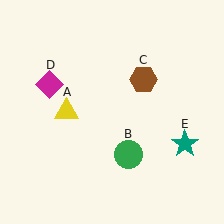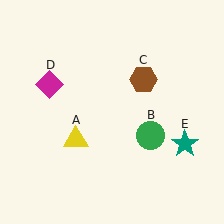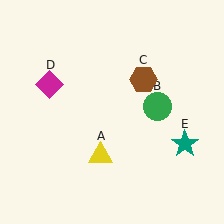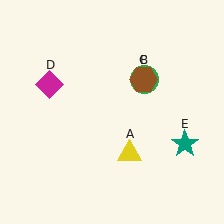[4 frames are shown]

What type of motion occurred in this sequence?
The yellow triangle (object A), green circle (object B) rotated counterclockwise around the center of the scene.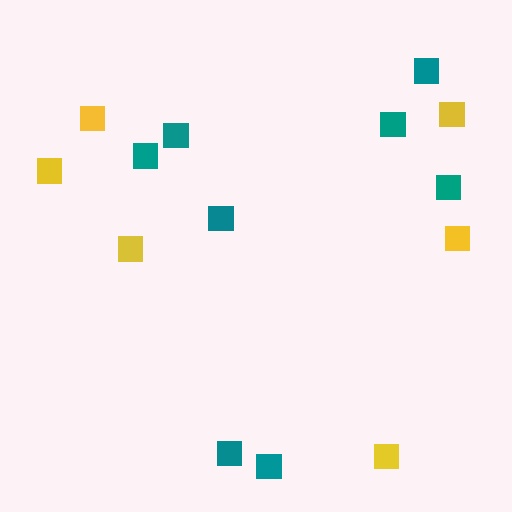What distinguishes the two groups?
There are 2 groups: one group of teal squares (8) and one group of yellow squares (6).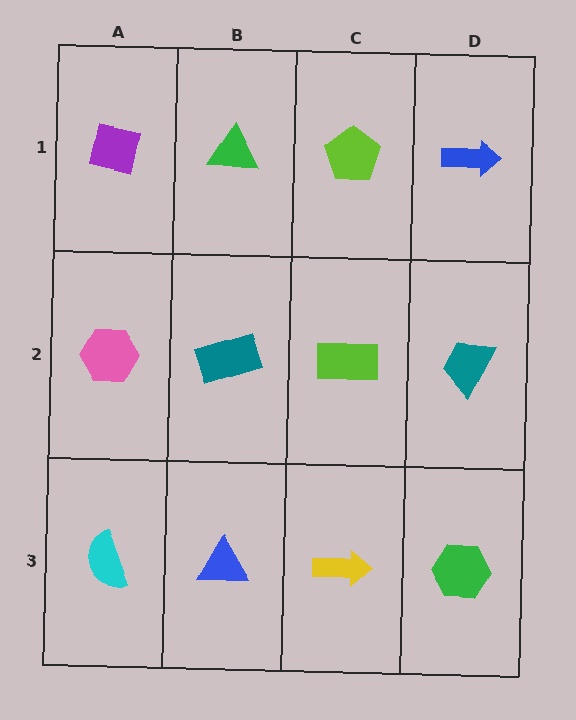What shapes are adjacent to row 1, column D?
A teal trapezoid (row 2, column D), a lime pentagon (row 1, column C).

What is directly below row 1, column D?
A teal trapezoid.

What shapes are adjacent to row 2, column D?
A blue arrow (row 1, column D), a green hexagon (row 3, column D), a lime rectangle (row 2, column C).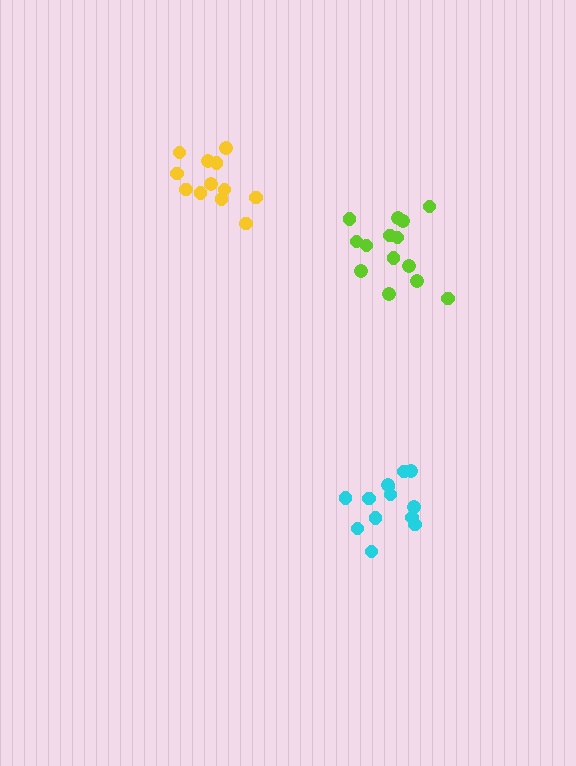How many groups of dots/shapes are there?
There are 3 groups.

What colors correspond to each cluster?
The clusters are colored: yellow, lime, cyan.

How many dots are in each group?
Group 1: 12 dots, Group 2: 14 dots, Group 3: 13 dots (39 total).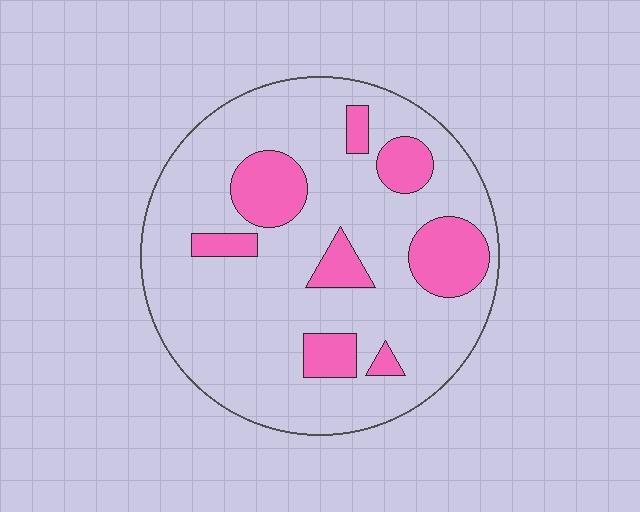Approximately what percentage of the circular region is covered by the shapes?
Approximately 20%.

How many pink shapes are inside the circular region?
8.